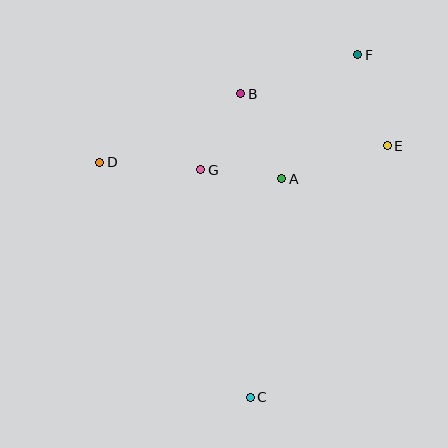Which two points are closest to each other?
Points A and G are closest to each other.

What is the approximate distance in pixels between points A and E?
The distance between A and E is approximately 110 pixels.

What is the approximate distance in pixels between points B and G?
The distance between B and G is approximately 86 pixels.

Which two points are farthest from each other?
Points C and F are farthest from each other.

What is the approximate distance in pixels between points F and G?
The distance between F and G is approximately 195 pixels.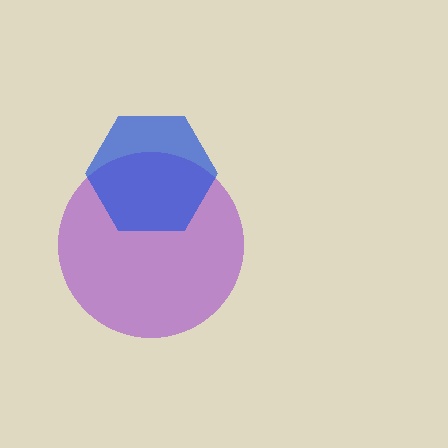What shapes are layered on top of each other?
The layered shapes are: a purple circle, a blue hexagon.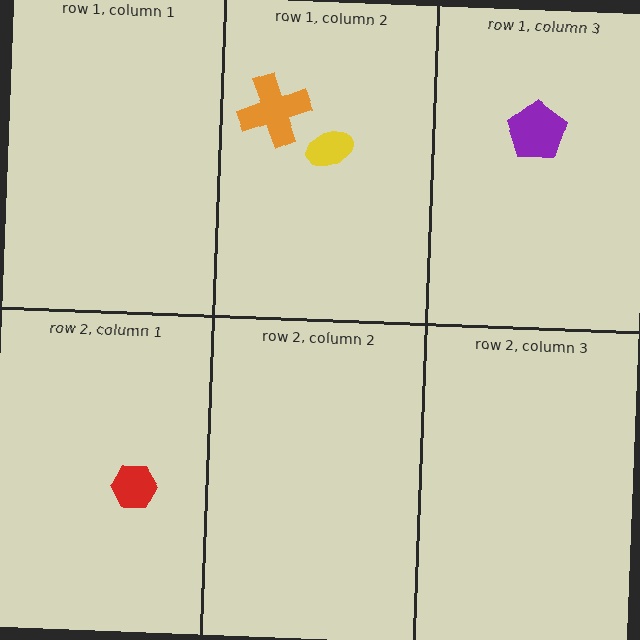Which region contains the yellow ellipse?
The row 1, column 2 region.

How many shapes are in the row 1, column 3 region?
1.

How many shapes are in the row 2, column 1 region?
1.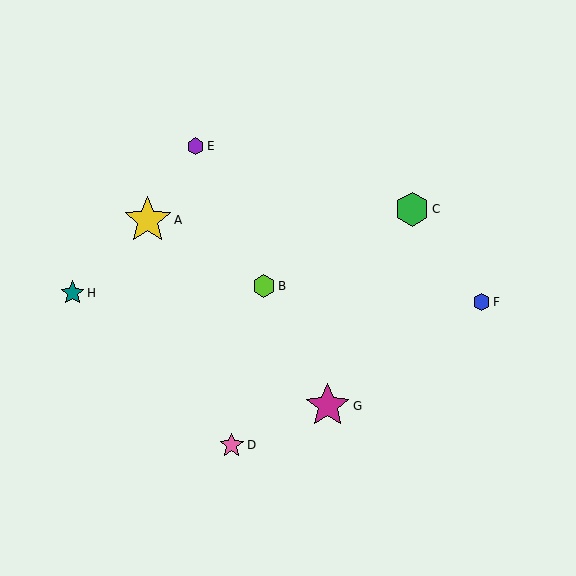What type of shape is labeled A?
Shape A is a yellow star.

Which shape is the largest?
The yellow star (labeled A) is the largest.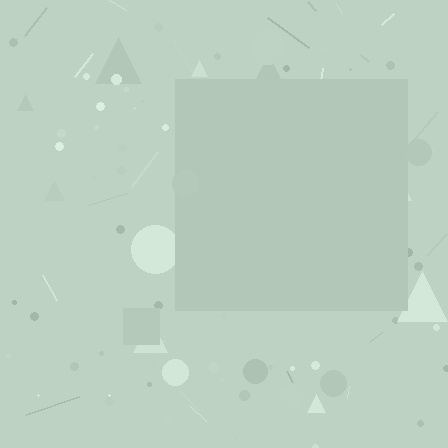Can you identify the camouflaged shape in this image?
The camouflaged shape is a square.